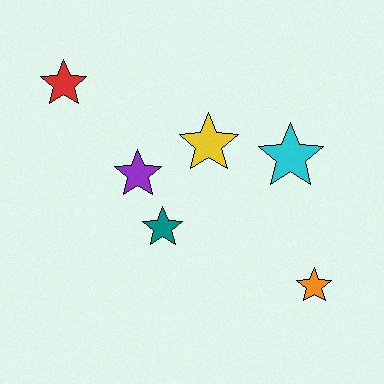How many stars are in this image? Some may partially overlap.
There are 6 stars.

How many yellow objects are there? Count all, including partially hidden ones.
There is 1 yellow object.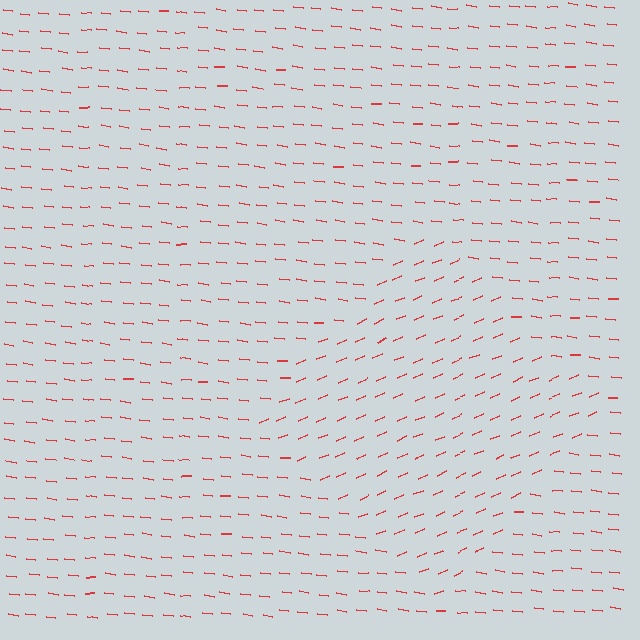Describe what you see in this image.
The image is filled with small red line segments. A diamond region in the image has lines oriented differently from the surrounding lines, creating a visible texture boundary.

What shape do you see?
I see a diamond.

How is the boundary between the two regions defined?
The boundary is defined purely by a change in line orientation (approximately 30 degrees difference). All lines are the same color and thickness.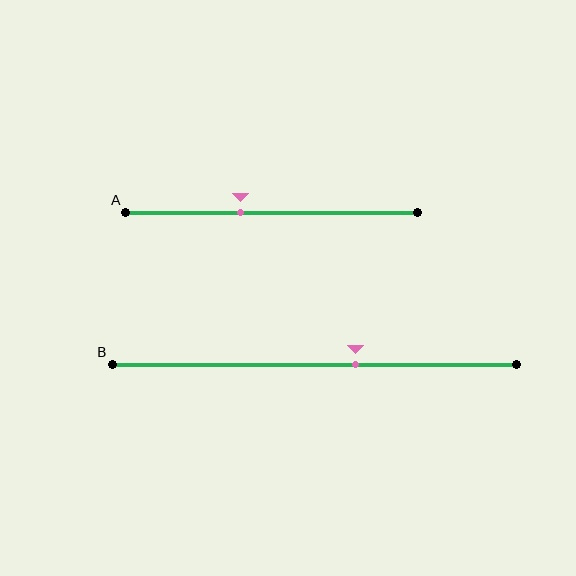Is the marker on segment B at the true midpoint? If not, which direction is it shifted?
No, the marker on segment B is shifted to the right by about 10% of the segment length.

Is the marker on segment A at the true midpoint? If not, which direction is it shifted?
No, the marker on segment A is shifted to the left by about 11% of the segment length.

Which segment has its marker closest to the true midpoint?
Segment B has its marker closest to the true midpoint.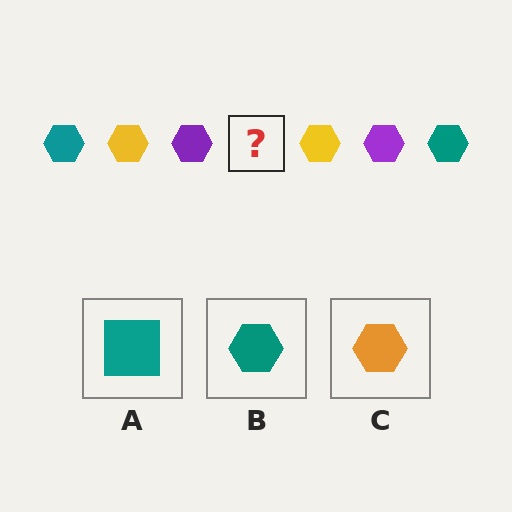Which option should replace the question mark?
Option B.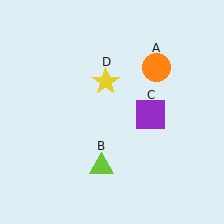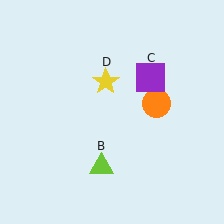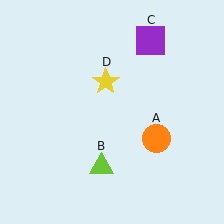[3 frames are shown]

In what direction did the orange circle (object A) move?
The orange circle (object A) moved down.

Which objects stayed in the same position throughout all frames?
Lime triangle (object B) and yellow star (object D) remained stationary.